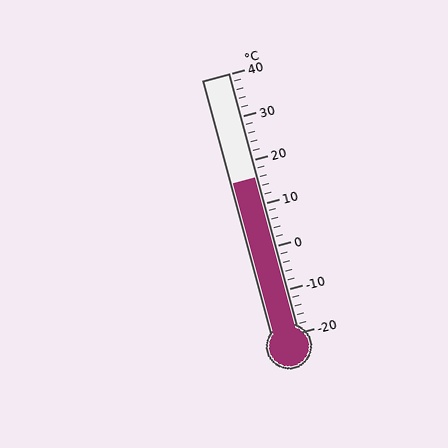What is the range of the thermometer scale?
The thermometer scale ranges from -20°C to 40°C.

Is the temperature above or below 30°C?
The temperature is below 30°C.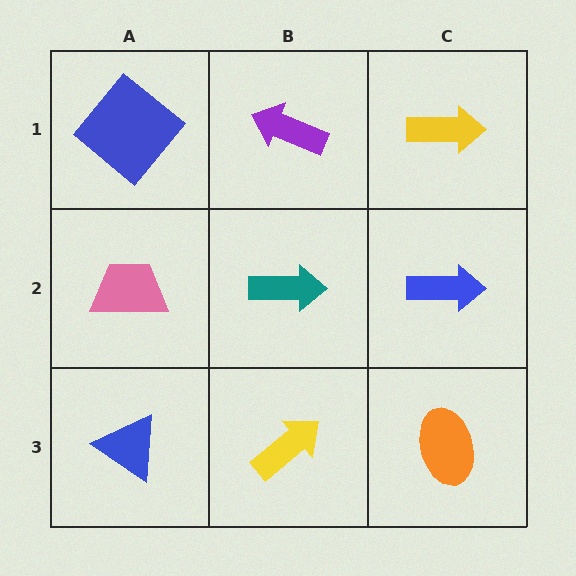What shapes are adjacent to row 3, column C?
A blue arrow (row 2, column C), a yellow arrow (row 3, column B).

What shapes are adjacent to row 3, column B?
A teal arrow (row 2, column B), a blue triangle (row 3, column A), an orange ellipse (row 3, column C).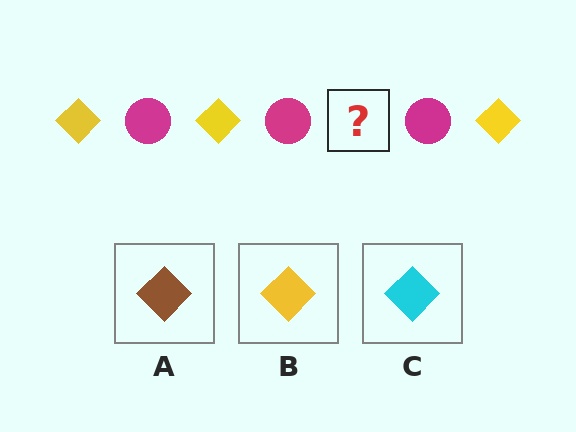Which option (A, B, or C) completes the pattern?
B.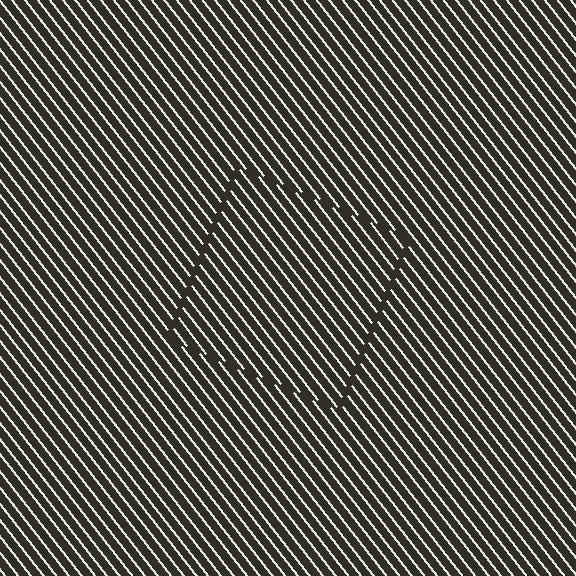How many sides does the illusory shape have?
4 sides — the line-ends trace a square.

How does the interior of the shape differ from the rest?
The interior of the shape contains the same grating, shifted by half a period — the contour is defined by the phase discontinuity where line-ends from the inner and outer gratings abut.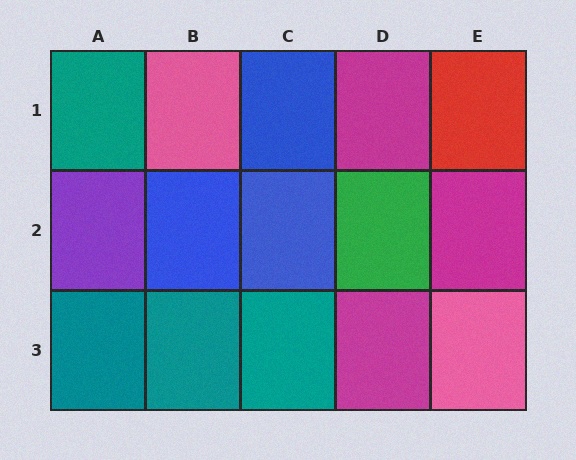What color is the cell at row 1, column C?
Blue.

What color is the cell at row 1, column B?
Pink.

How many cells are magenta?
3 cells are magenta.